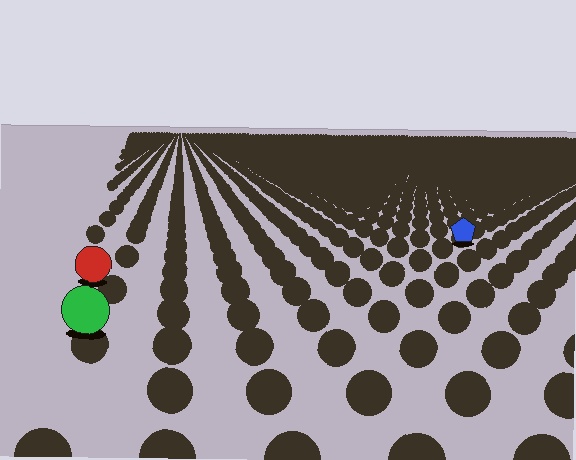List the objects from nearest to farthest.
From nearest to farthest: the green circle, the red circle, the blue pentagon.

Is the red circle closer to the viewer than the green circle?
No. The green circle is closer — you can tell from the texture gradient: the ground texture is coarser near it.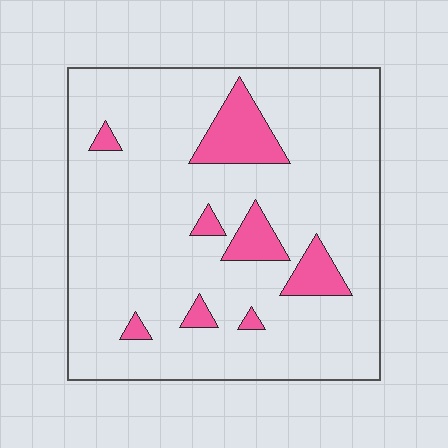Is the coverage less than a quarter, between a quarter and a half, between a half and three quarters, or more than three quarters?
Less than a quarter.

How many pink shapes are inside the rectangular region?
8.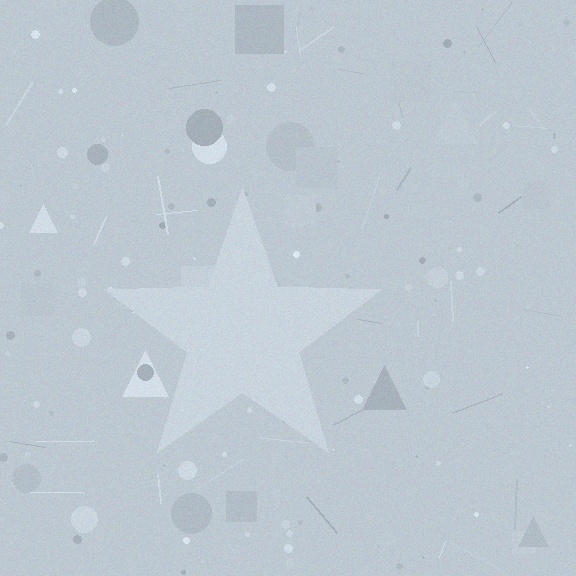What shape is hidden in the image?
A star is hidden in the image.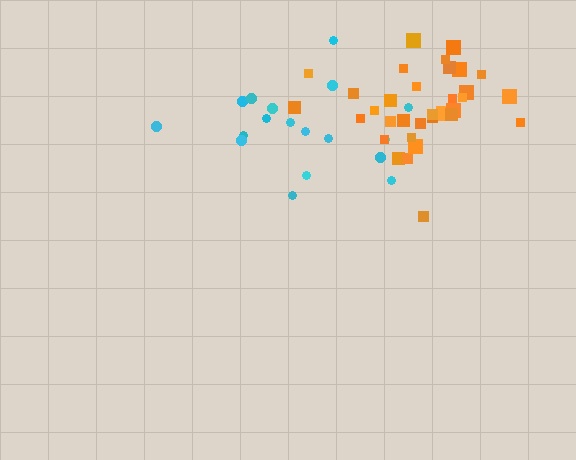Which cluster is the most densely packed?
Orange.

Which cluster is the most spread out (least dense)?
Cyan.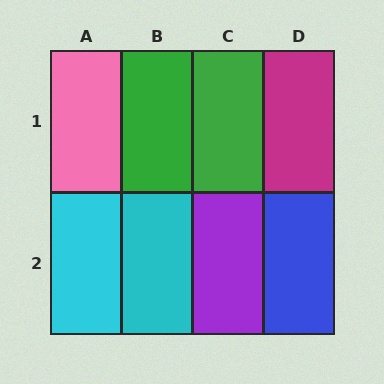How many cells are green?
2 cells are green.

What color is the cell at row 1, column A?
Pink.